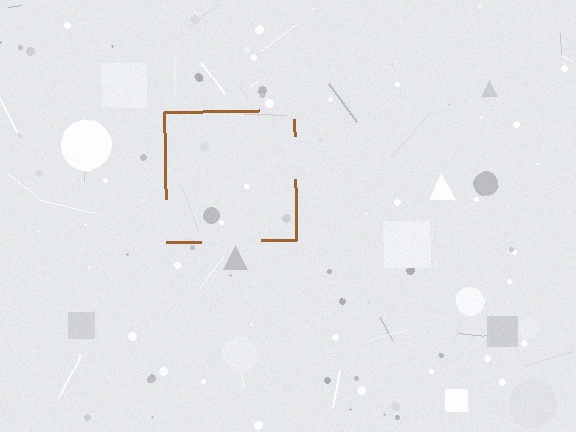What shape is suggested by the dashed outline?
The dashed outline suggests a square.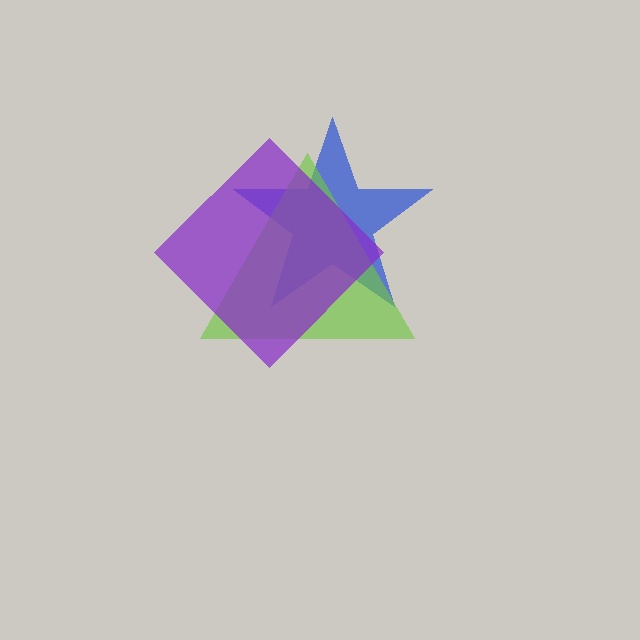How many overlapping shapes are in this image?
There are 3 overlapping shapes in the image.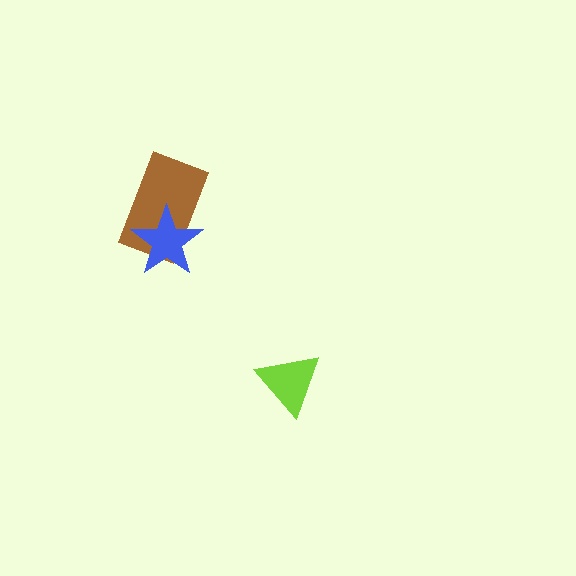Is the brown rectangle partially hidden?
Yes, it is partially covered by another shape.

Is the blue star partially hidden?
No, no other shape covers it.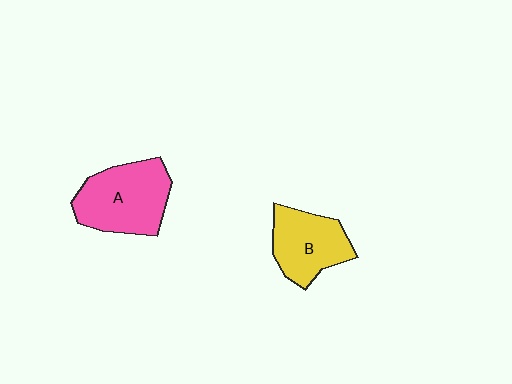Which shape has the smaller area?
Shape B (yellow).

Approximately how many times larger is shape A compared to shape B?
Approximately 1.3 times.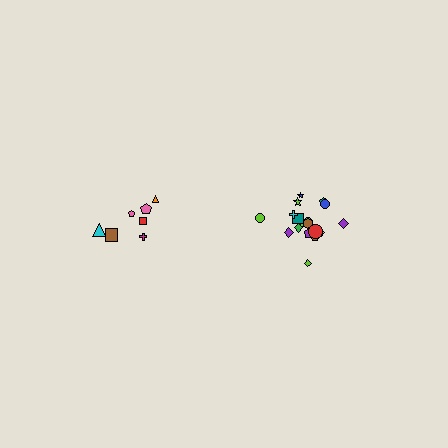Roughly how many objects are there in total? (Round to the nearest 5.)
Roughly 25 objects in total.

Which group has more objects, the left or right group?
The right group.